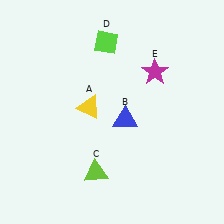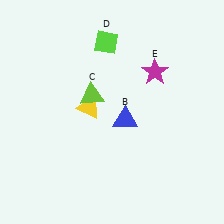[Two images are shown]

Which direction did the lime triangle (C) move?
The lime triangle (C) moved up.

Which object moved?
The lime triangle (C) moved up.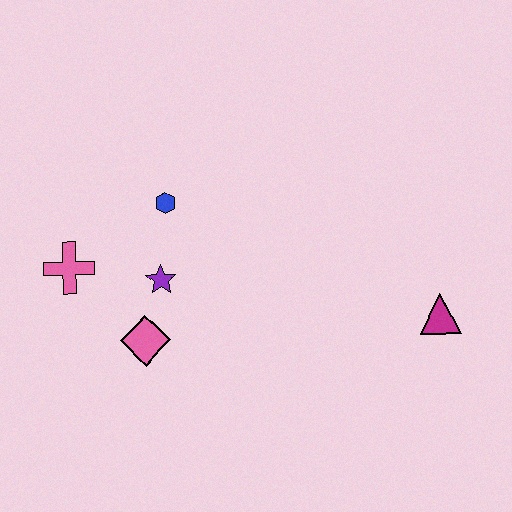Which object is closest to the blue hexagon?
The purple star is closest to the blue hexagon.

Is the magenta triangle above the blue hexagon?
No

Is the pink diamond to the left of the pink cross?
No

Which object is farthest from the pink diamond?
The magenta triangle is farthest from the pink diamond.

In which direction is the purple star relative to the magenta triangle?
The purple star is to the left of the magenta triangle.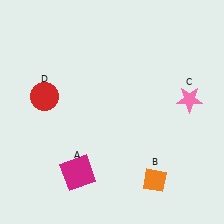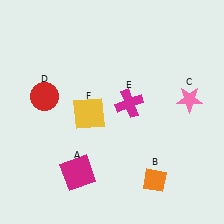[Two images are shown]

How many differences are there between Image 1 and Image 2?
There are 2 differences between the two images.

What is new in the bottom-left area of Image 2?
A yellow square (F) was added in the bottom-left area of Image 2.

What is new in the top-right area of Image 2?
A magenta cross (E) was added in the top-right area of Image 2.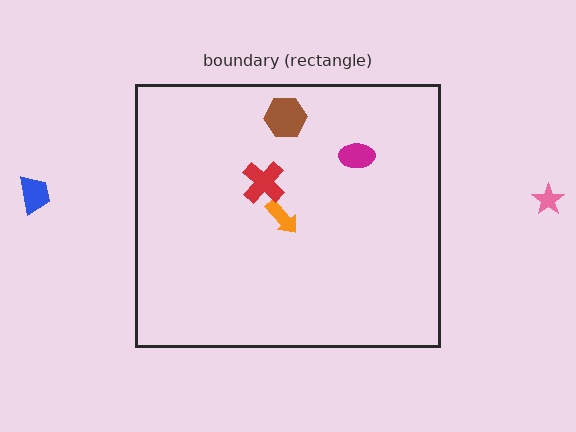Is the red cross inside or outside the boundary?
Inside.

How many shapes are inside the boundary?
4 inside, 2 outside.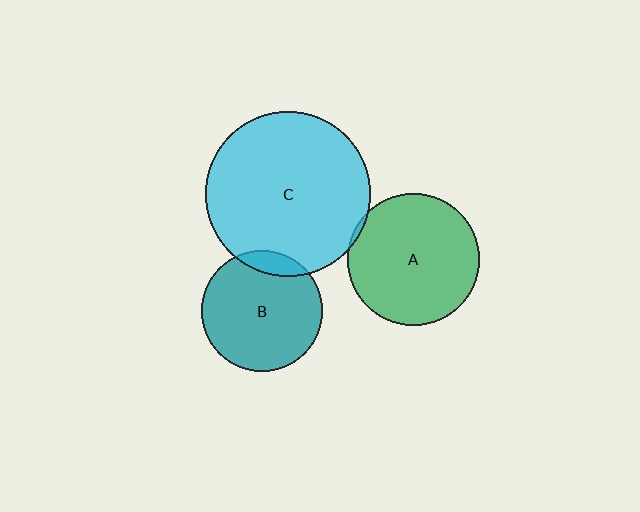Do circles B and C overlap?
Yes.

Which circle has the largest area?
Circle C (cyan).